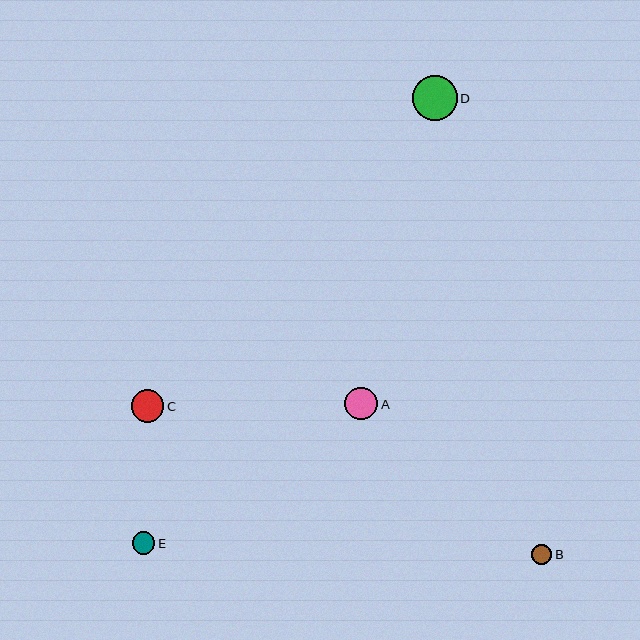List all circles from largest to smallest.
From largest to smallest: D, C, A, E, B.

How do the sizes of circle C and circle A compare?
Circle C and circle A are approximately the same size.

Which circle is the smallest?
Circle B is the smallest with a size of approximately 20 pixels.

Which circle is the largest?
Circle D is the largest with a size of approximately 45 pixels.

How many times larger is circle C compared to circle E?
Circle C is approximately 1.4 times the size of circle E.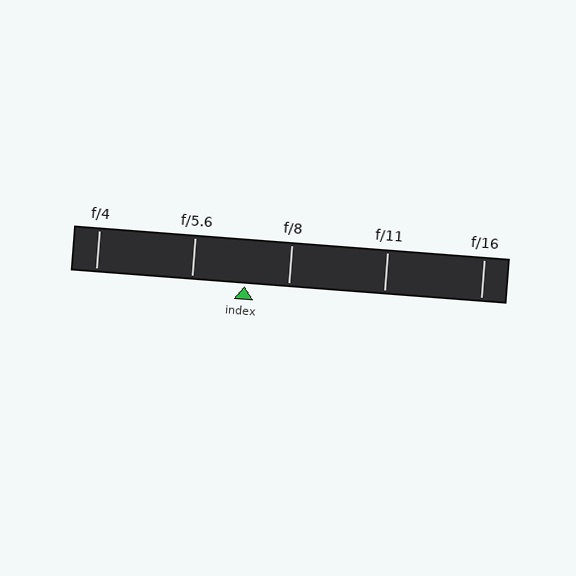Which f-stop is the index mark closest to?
The index mark is closest to f/8.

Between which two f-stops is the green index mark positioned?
The index mark is between f/5.6 and f/8.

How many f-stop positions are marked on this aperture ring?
There are 5 f-stop positions marked.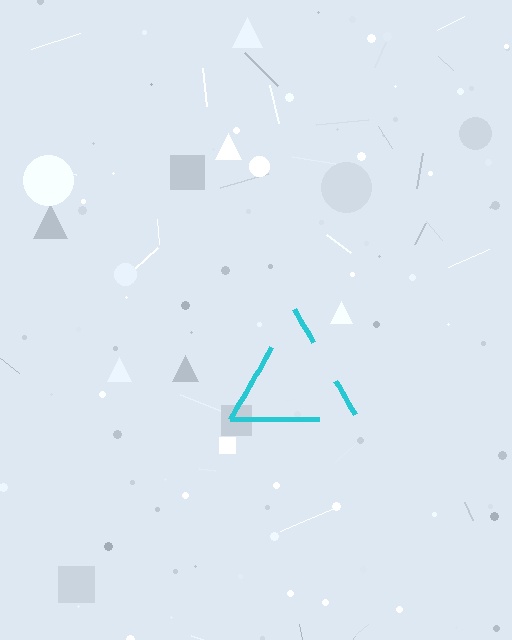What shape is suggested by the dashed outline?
The dashed outline suggests a triangle.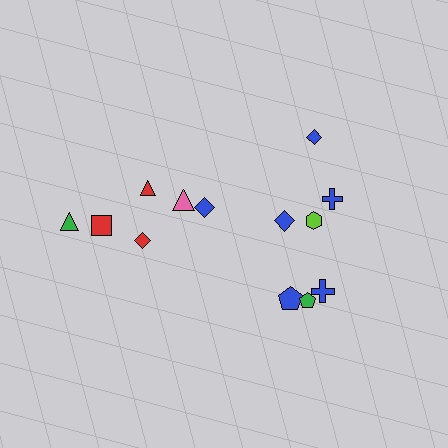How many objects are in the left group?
There are 5 objects.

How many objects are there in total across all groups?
There are 13 objects.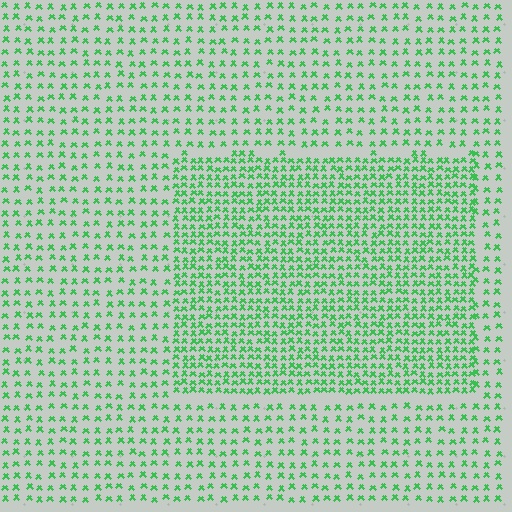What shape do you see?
I see a rectangle.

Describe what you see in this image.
The image contains small green elements arranged at two different densities. A rectangle-shaped region is visible where the elements are more densely packed than the surrounding area.